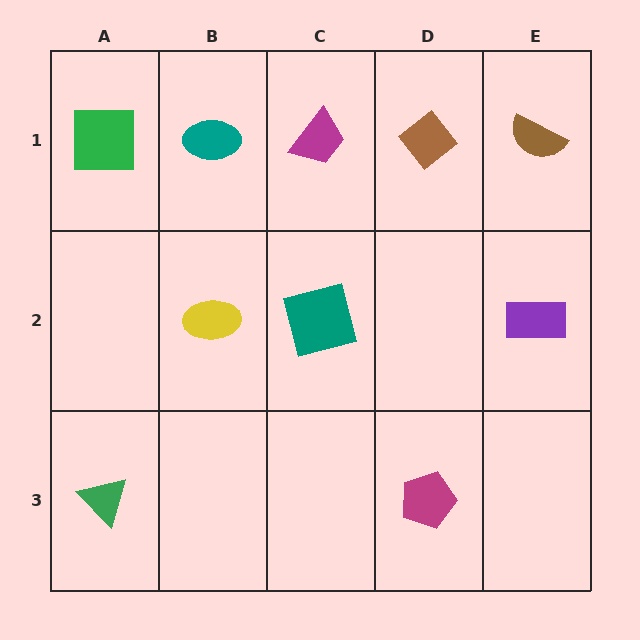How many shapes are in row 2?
3 shapes.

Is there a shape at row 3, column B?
No, that cell is empty.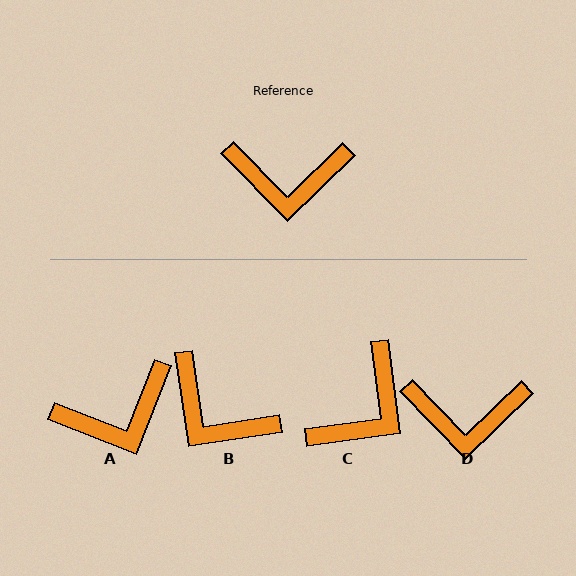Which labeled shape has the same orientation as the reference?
D.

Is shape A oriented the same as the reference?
No, it is off by about 24 degrees.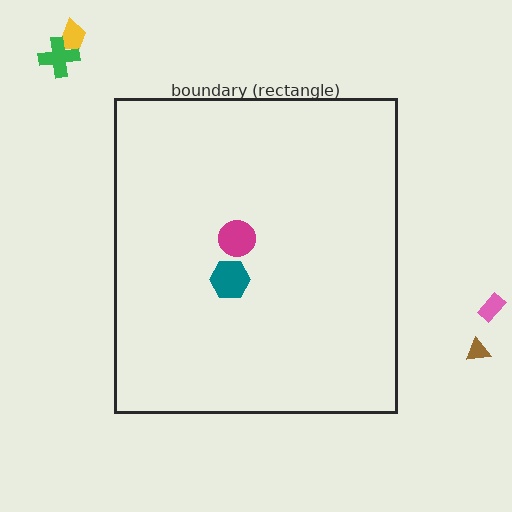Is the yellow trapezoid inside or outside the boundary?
Outside.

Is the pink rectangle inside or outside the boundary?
Outside.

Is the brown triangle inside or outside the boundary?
Outside.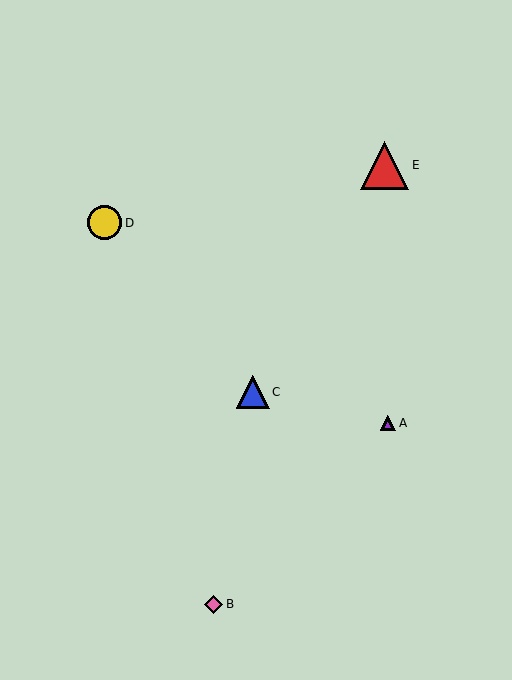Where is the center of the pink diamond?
The center of the pink diamond is at (214, 604).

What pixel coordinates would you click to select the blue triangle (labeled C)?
Click at (253, 392) to select the blue triangle C.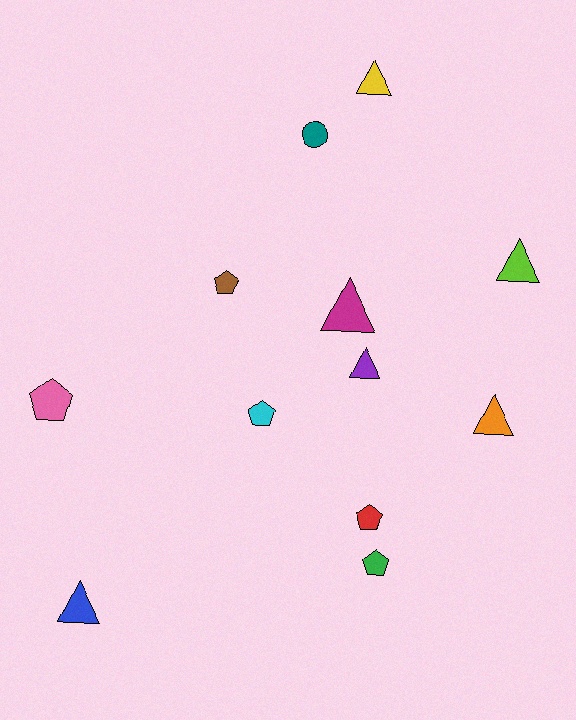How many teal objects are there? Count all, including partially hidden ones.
There is 1 teal object.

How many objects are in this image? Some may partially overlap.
There are 12 objects.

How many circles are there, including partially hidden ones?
There is 1 circle.